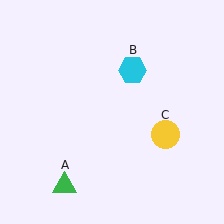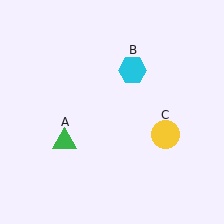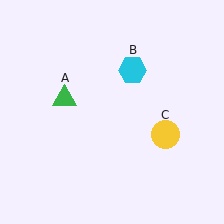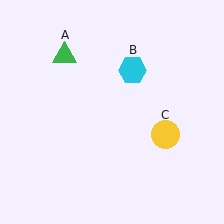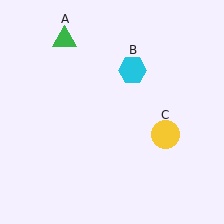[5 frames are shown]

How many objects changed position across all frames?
1 object changed position: green triangle (object A).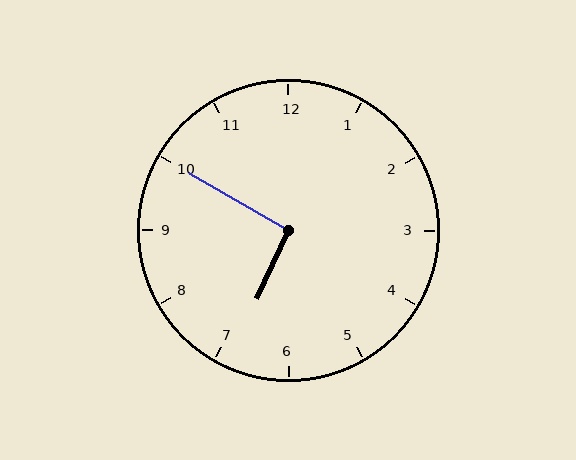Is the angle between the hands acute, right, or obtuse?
It is right.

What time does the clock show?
6:50.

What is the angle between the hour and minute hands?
Approximately 95 degrees.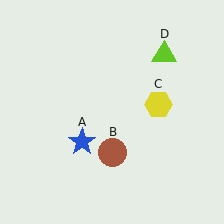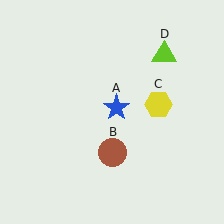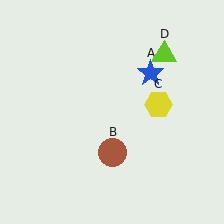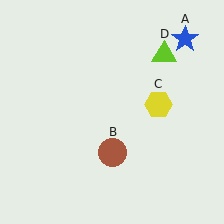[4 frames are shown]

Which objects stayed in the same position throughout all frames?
Brown circle (object B) and yellow hexagon (object C) and lime triangle (object D) remained stationary.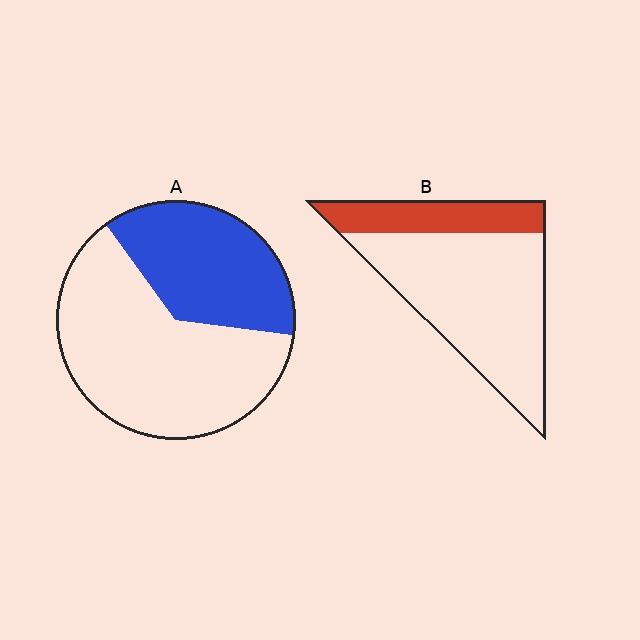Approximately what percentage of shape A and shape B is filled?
A is approximately 35% and B is approximately 25%.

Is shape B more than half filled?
No.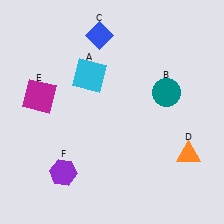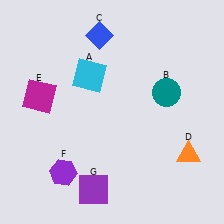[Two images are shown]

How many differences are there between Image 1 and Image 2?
There is 1 difference between the two images.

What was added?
A purple square (G) was added in Image 2.